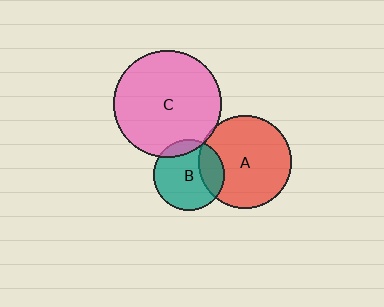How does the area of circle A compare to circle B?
Approximately 1.7 times.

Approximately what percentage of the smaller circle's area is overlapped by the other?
Approximately 5%.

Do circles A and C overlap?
Yes.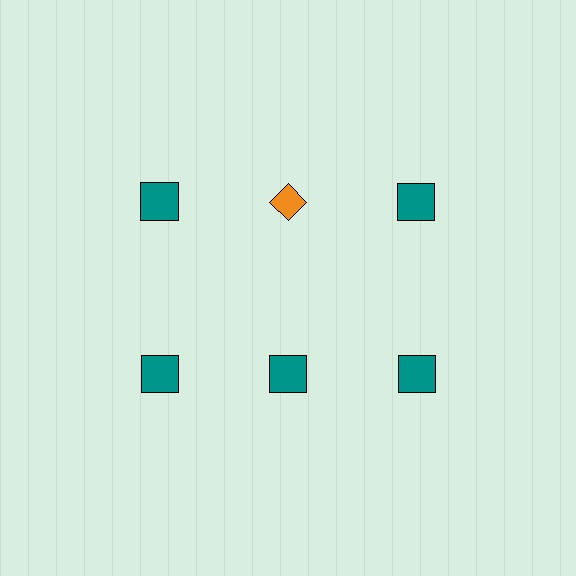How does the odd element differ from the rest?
It differs in both color (orange instead of teal) and shape (diamond instead of square).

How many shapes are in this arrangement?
There are 6 shapes arranged in a grid pattern.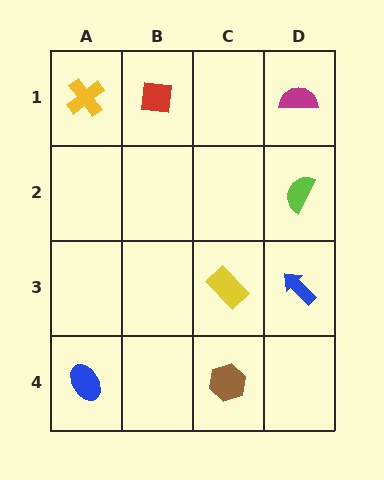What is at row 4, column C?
A brown hexagon.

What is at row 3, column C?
A yellow rectangle.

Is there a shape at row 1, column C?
No, that cell is empty.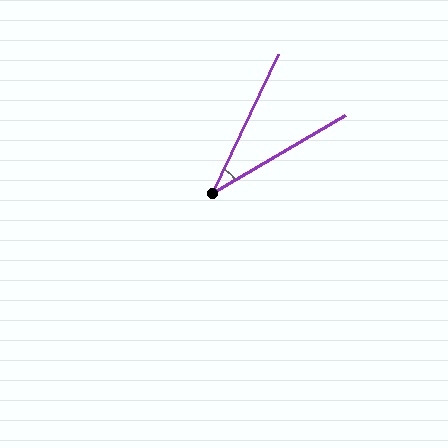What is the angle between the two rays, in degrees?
Approximately 34 degrees.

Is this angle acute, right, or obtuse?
It is acute.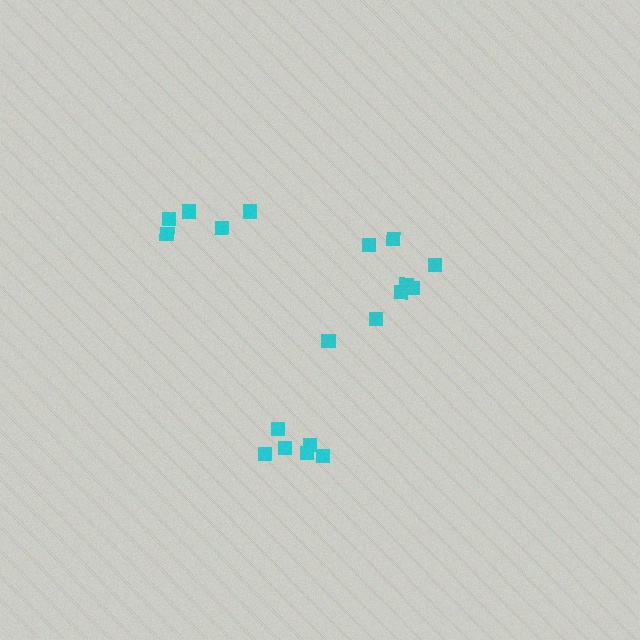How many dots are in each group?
Group 1: 6 dots, Group 2: 8 dots, Group 3: 5 dots (19 total).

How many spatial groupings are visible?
There are 3 spatial groupings.